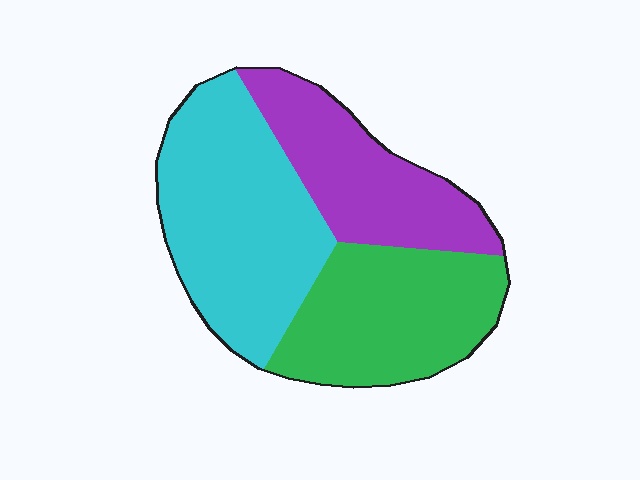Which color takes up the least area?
Purple, at roughly 25%.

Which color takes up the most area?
Cyan, at roughly 40%.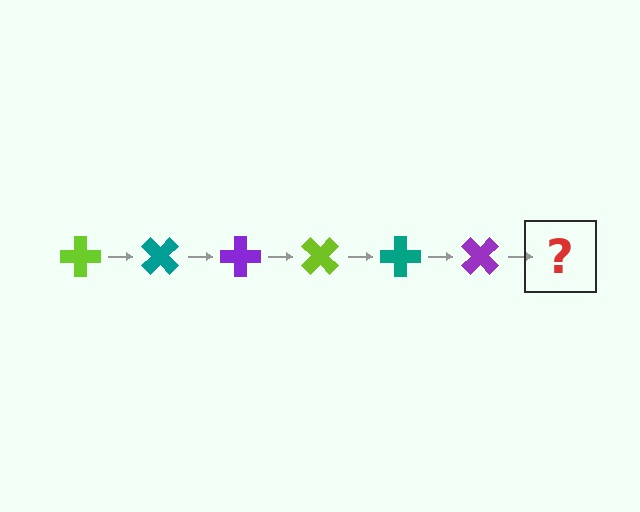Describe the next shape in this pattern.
It should be a lime cross, rotated 270 degrees from the start.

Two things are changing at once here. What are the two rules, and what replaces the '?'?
The two rules are that it rotates 45 degrees each step and the color cycles through lime, teal, and purple. The '?' should be a lime cross, rotated 270 degrees from the start.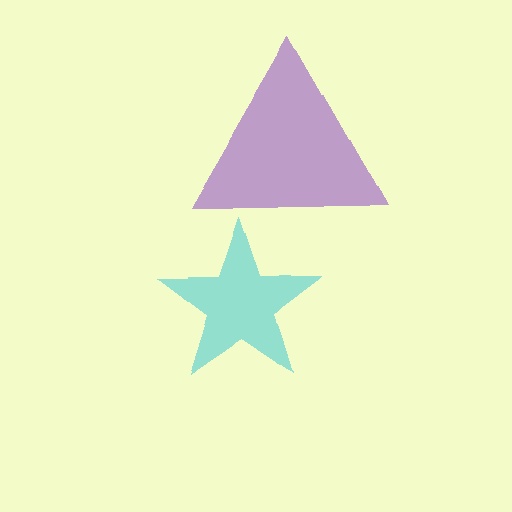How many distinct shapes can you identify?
There are 2 distinct shapes: a cyan star, a purple triangle.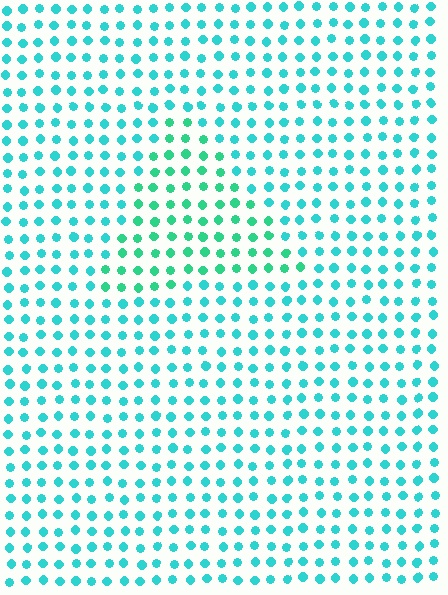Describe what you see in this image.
The image is filled with small cyan elements in a uniform arrangement. A triangle-shaped region is visible where the elements are tinted to a slightly different hue, forming a subtle color boundary.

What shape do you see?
I see a triangle.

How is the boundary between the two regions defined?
The boundary is defined purely by a slight shift in hue (about 26 degrees). Spacing, size, and orientation are identical on both sides.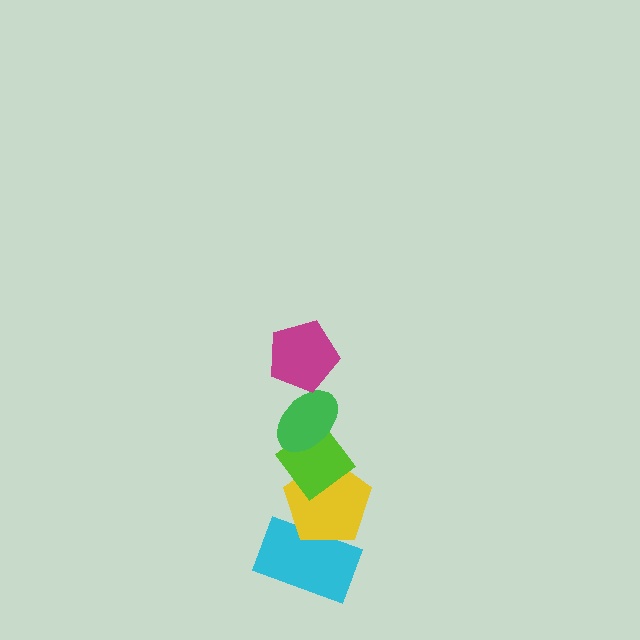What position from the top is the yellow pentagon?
The yellow pentagon is 4th from the top.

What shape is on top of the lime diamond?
The green ellipse is on top of the lime diamond.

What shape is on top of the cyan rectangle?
The yellow pentagon is on top of the cyan rectangle.